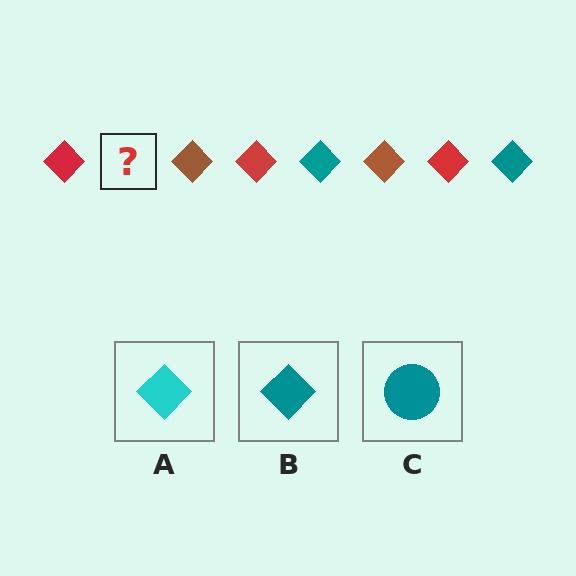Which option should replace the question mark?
Option B.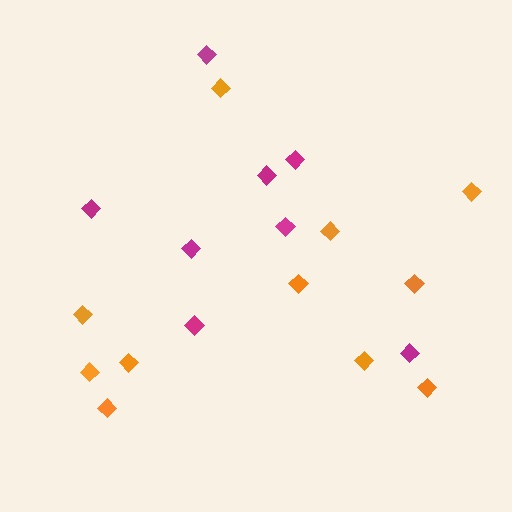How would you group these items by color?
There are 2 groups: one group of magenta diamonds (8) and one group of orange diamonds (11).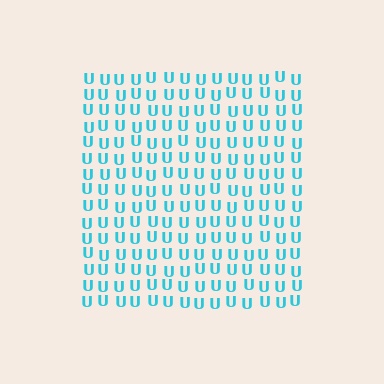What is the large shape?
The large shape is a square.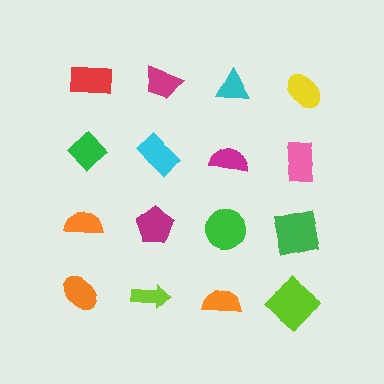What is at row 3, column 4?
A green square.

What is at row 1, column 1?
A red rectangle.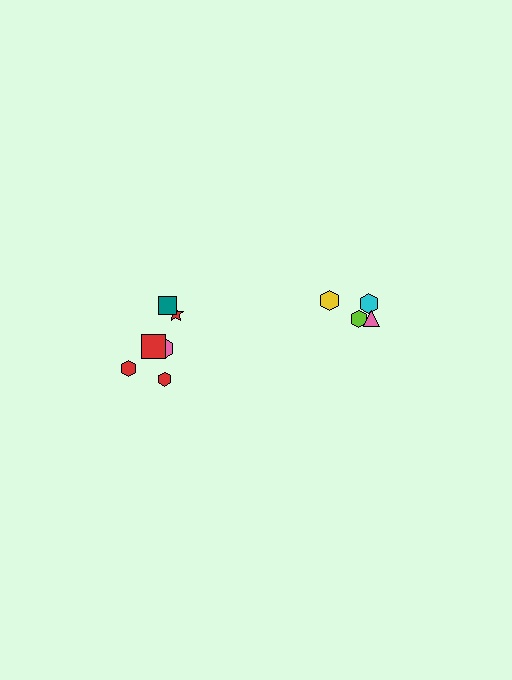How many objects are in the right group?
There are 4 objects.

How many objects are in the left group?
There are 6 objects.